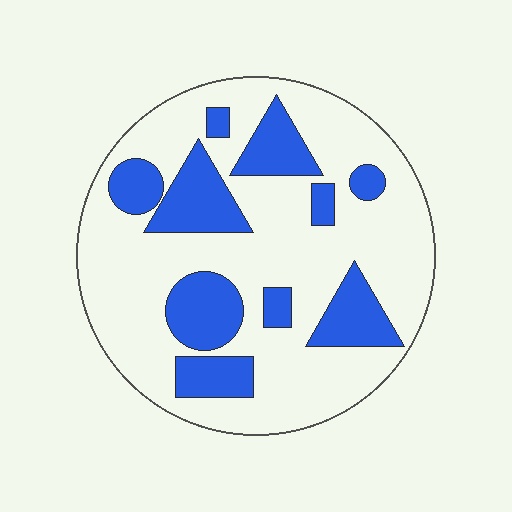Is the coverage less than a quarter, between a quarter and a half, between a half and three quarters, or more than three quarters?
Between a quarter and a half.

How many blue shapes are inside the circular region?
10.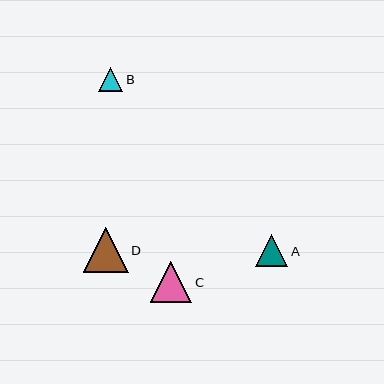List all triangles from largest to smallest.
From largest to smallest: D, C, A, B.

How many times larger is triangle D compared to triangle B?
Triangle D is approximately 1.9 times the size of triangle B.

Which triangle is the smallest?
Triangle B is the smallest with a size of approximately 24 pixels.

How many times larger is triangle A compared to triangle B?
Triangle A is approximately 1.3 times the size of triangle B.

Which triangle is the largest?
Triangle D is the largest with a size of approximately 45 pixels.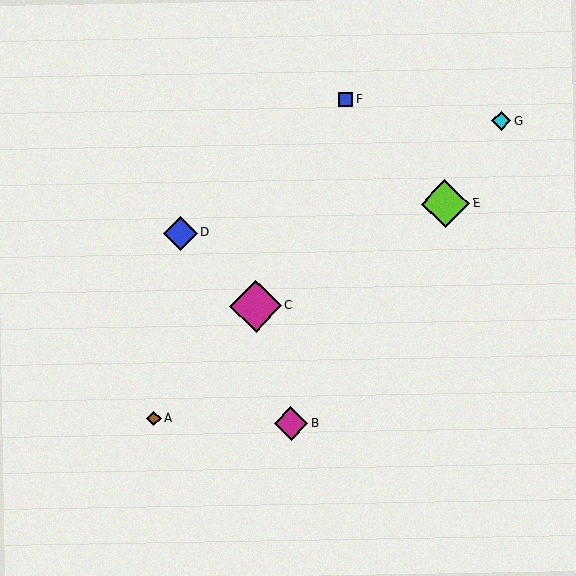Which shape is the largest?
The magenta diamond (labeled C) is the largest.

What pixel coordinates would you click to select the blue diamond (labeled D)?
Click at (180, 233) to select the blue diamond D.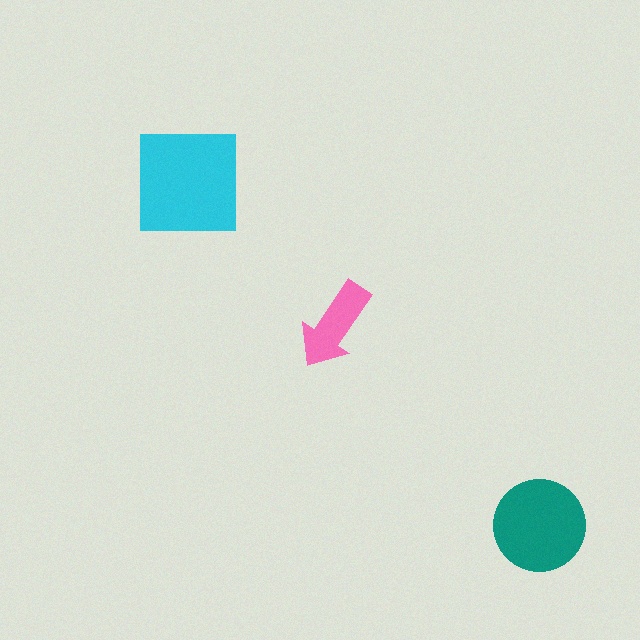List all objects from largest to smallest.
The cyan square, the teal circle, the pink arrow.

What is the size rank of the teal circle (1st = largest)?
2nd.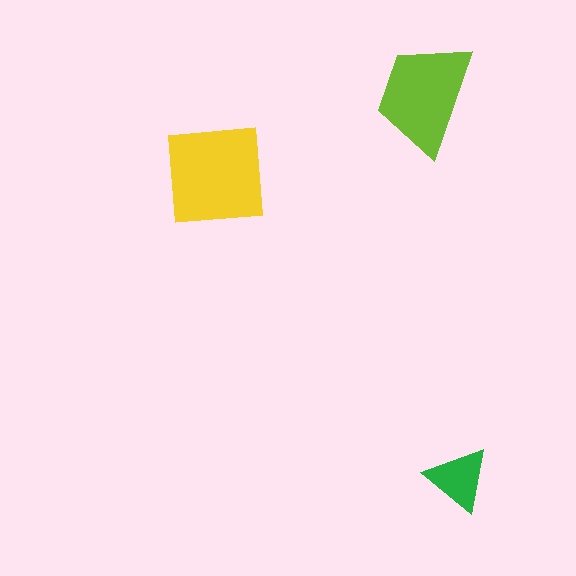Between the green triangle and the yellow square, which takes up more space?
The yellow square.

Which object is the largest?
The yellow square.